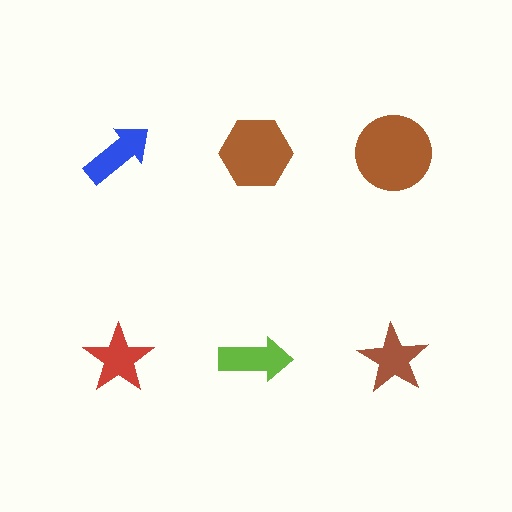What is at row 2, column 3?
A brown star.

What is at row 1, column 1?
A blue arrow.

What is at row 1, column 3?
A brown circle.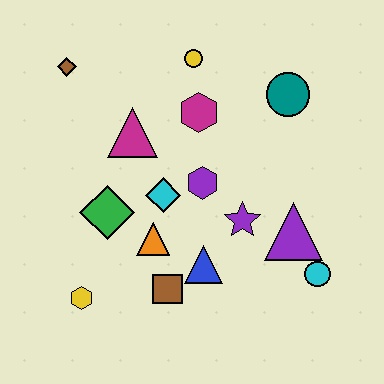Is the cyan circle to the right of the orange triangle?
Yes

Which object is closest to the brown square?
The blue triangle is closest to the brown square.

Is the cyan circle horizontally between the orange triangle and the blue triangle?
No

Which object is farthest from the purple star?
The brown diamond is farthest from the purple star.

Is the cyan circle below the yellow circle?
Yes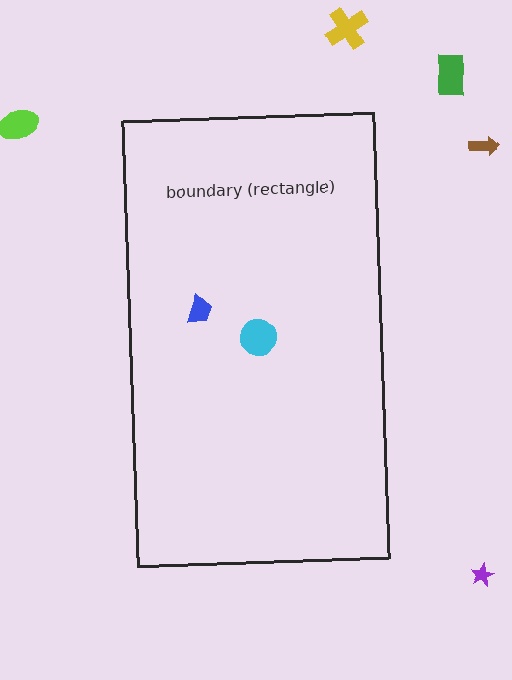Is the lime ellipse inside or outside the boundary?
Outside.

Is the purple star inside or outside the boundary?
Outside.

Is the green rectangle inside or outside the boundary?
Outside.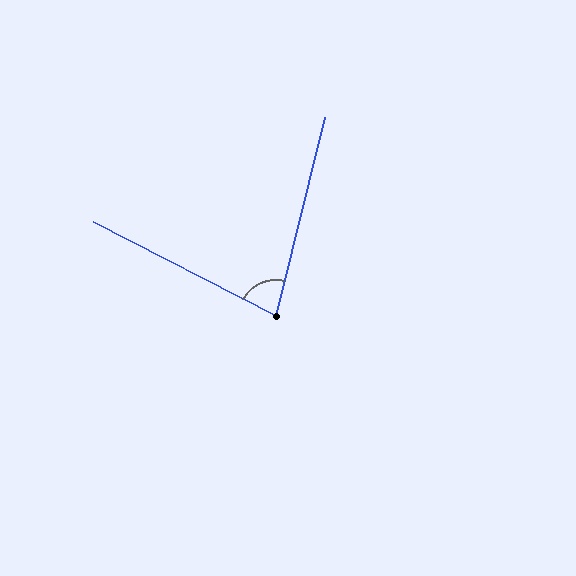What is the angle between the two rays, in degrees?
Approximately 77 degrees.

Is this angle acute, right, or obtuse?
It is acute.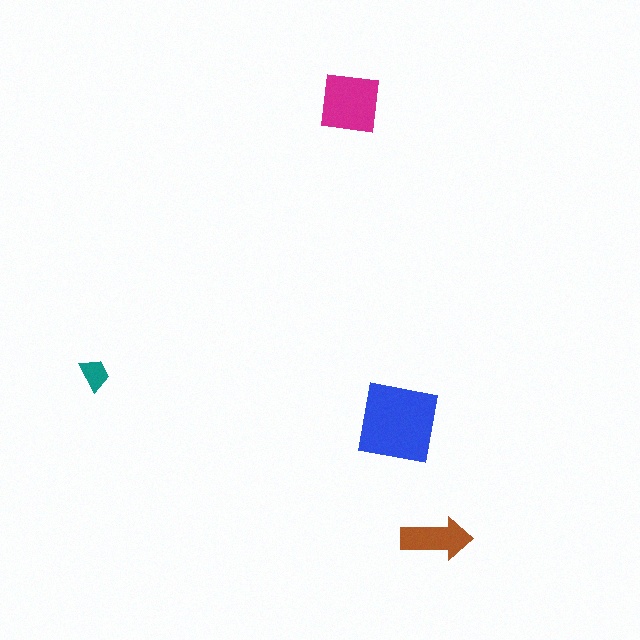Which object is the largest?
The blue square.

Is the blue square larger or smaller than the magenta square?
Larger.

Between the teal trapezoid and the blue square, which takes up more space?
The blue square.